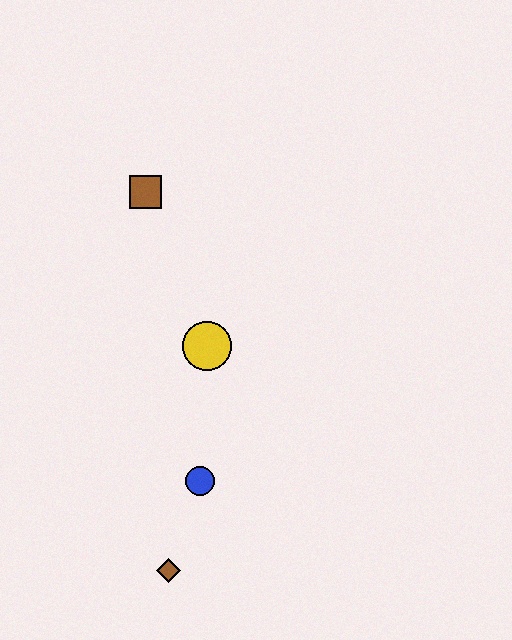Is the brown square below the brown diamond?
No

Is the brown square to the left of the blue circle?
Yes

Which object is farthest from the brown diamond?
The brown square is farthest from the brown diamond.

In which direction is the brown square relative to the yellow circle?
The brown square is above the yellow circle.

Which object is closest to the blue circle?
The brown diamond is closest to the blue circle.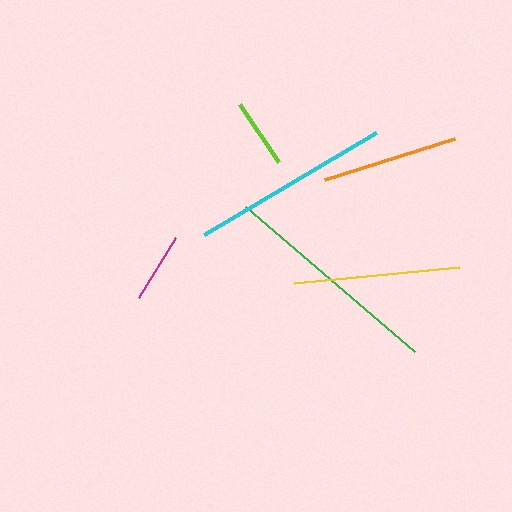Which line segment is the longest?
The green line is the longest at approximately 223 pixels.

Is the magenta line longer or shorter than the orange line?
The orange line is longer than the magenta line.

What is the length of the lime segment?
The lime segment is approximately 69 pixels long.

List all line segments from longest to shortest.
From longest to shortest: green, cyan, yellow, orange, magenta, lime.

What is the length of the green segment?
The green segment is approximately 223 pixels long.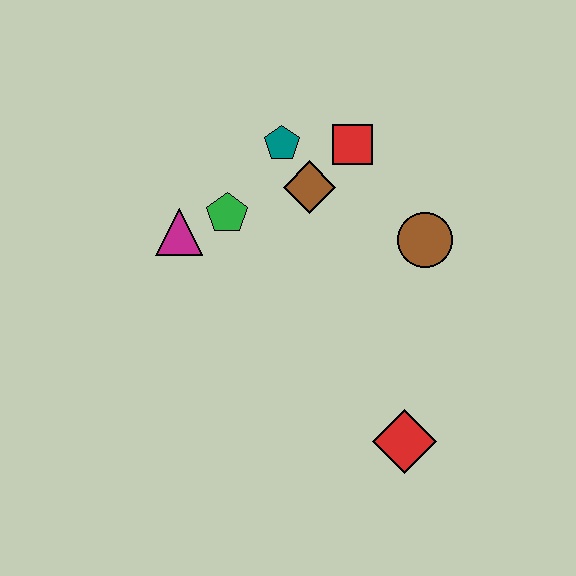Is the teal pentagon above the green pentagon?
Yes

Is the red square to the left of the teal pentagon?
No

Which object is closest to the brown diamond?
The teal pentagon is closest to the brown diamond.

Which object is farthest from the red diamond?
The teal pentagon is farthest from the red diamond.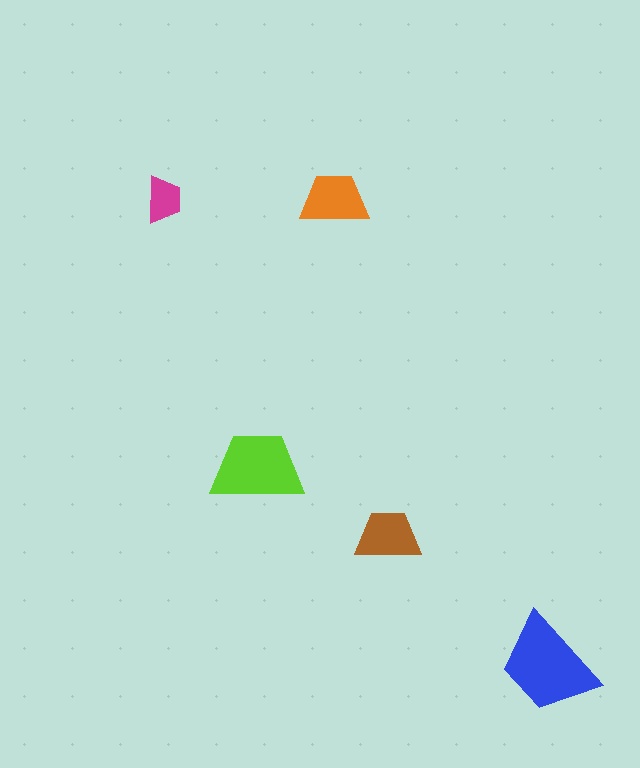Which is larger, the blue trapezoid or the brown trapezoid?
The blue one.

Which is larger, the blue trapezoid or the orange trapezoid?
The blue one.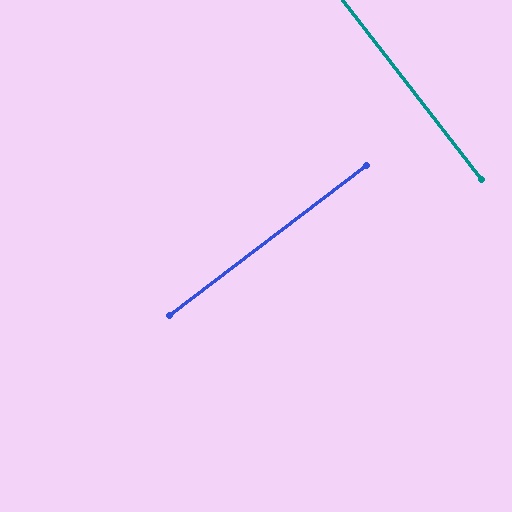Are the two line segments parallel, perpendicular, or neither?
Perpendicular — they meet at approximately 90°.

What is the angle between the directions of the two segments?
Approximately 90 degrees.